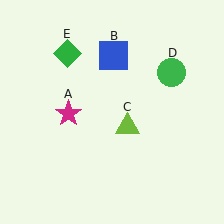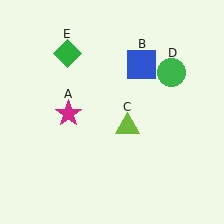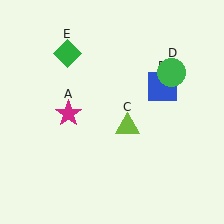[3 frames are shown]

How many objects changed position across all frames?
1 object changed position: blue square (object B).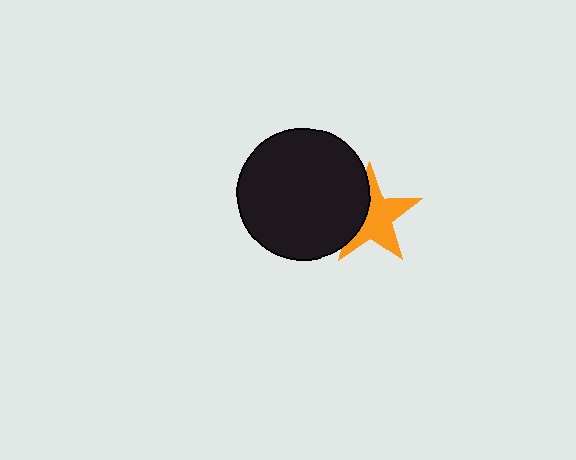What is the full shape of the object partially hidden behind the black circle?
The partially hidden object is an orange star.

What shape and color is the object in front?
The object in front is a black circle.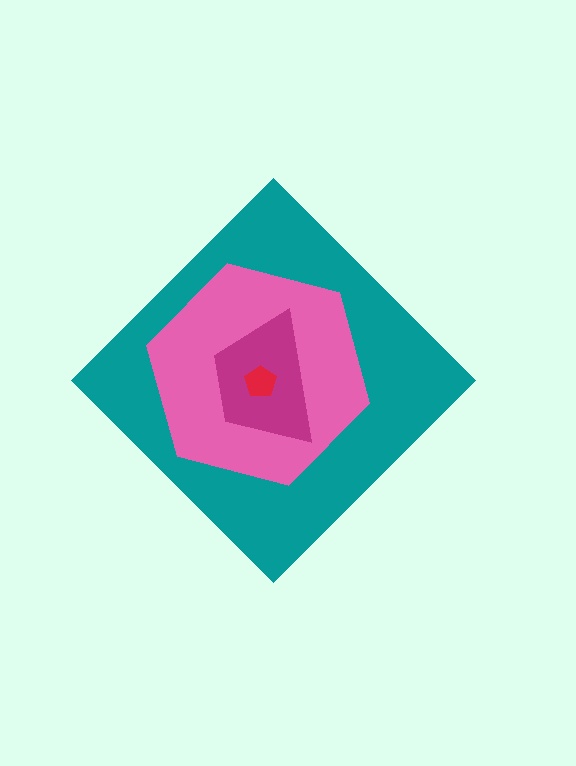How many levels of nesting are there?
4.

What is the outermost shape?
The teal diamond.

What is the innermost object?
The red pentagon.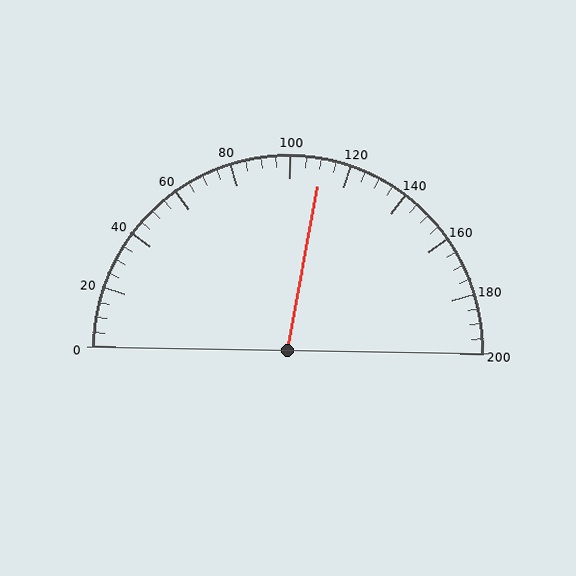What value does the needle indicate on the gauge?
The needle indicates approximately 110.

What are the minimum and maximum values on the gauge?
The gauge ranges from 0 to 200.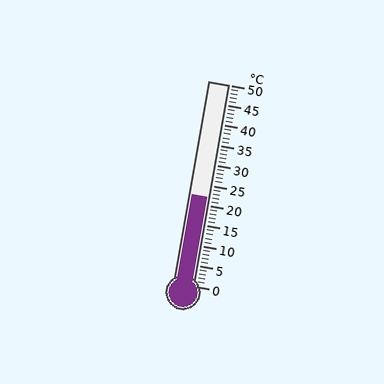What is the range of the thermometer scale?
The thermometer scale ranges from 0°C to 50°C.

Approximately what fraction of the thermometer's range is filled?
The thermometer is filled to approximately 45% of its range.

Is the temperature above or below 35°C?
The temperature is below 35°C.